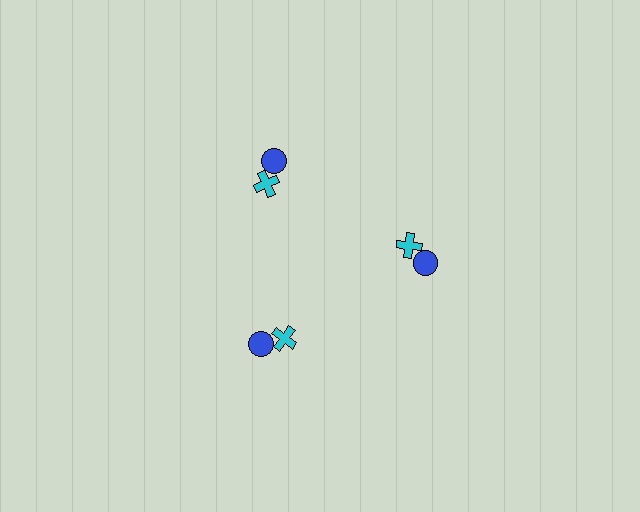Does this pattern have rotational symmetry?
Yes, this pattern has 3-fold rotational symmetry. It looks the same after rotating 120 degrees around the center.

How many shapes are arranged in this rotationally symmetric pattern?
There are 6 shapes, arranged in 3 groups of 2.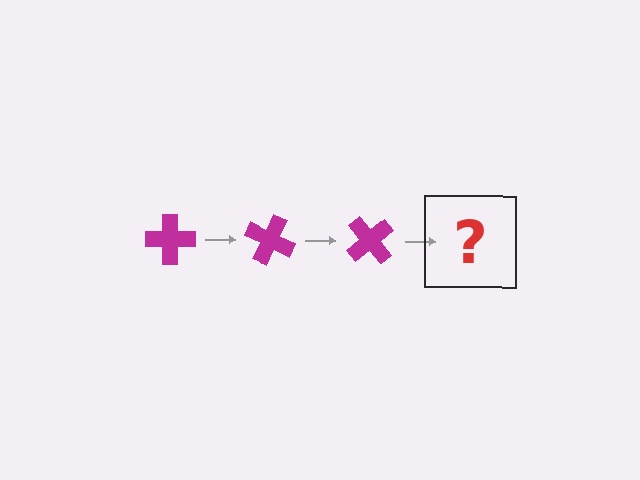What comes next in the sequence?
The next element should be a magenta cross rotated 75 degrees.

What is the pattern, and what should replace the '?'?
The pattern is that the cross rotates 25 degrees each step. The '?' should be a magenta cross rotated 75 degrees.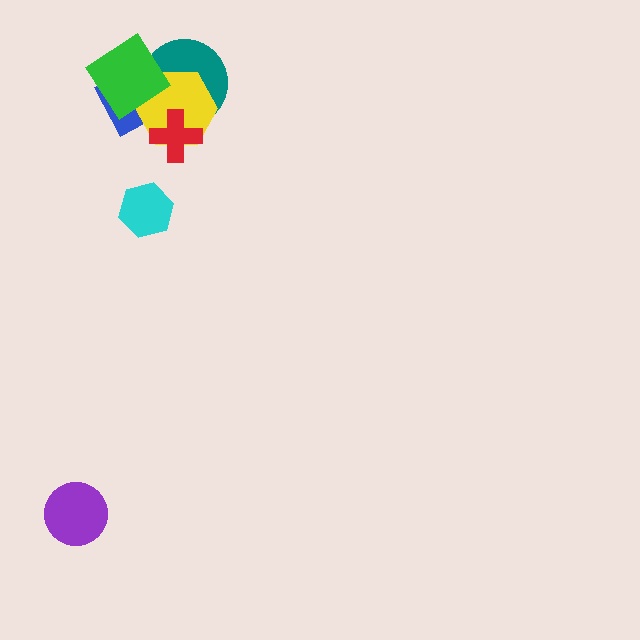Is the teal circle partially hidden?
Yes, it is partially covered by another shape.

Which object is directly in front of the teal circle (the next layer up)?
The yellow hexagon is directly in front of the teal circle.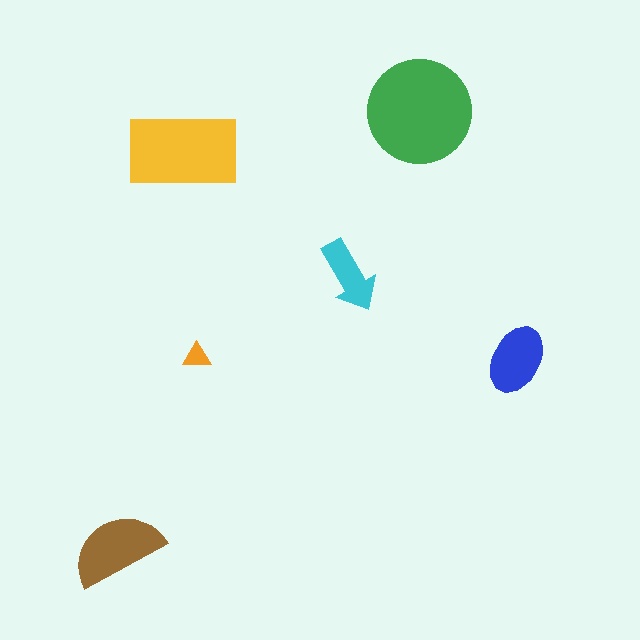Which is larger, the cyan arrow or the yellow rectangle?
The yellow rectangle.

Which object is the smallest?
The orange triangle.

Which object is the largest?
The green circle.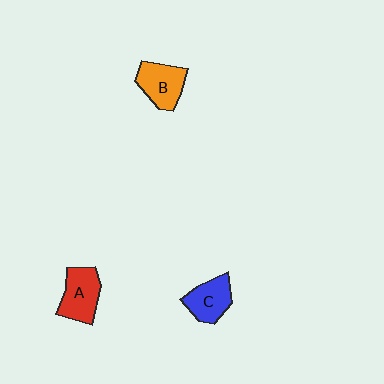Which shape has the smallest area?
Shape C (blue).